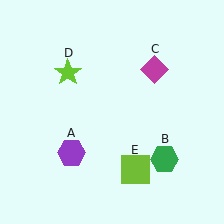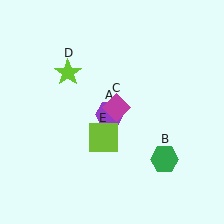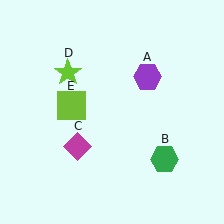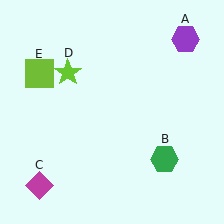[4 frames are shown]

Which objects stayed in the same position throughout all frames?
Green hexagon (object B) and lime star (object D) remained stationary.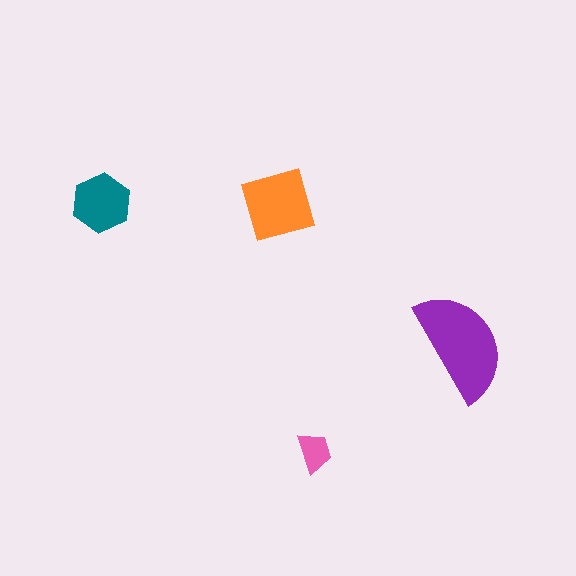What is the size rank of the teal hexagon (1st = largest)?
3rd.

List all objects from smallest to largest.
The pink trapezoid, the teal hexagon, the orange diamond, the purple semicircle.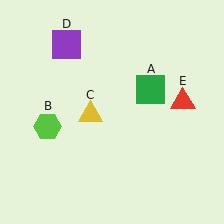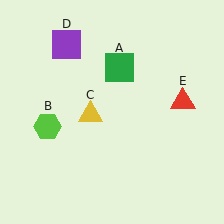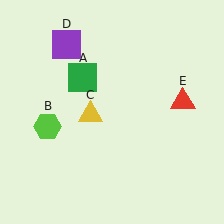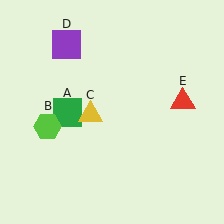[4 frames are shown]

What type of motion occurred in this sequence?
The green square (object A) rotated counterclockwise around the center of the scene.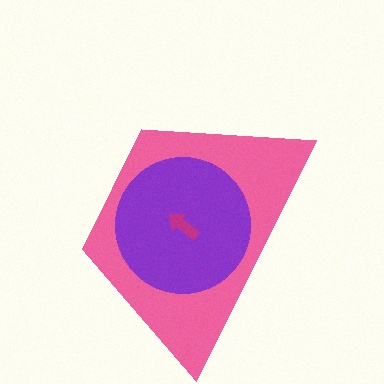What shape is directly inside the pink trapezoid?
The purple circle.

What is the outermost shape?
The pink trapezoid.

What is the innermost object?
The magenta arrow.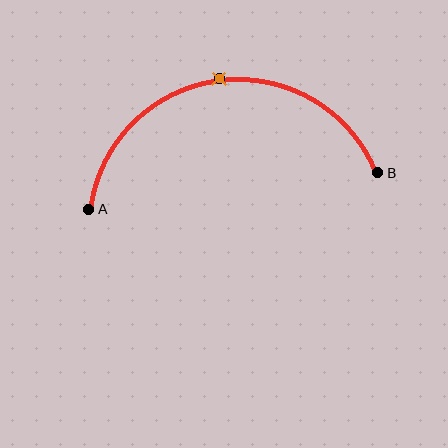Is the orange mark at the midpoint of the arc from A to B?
Yes. The orange mark lies on the arc at equal arc-length from both A and B — it is the arc midpoint.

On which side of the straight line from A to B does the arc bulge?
The arc bulges above the straight line connecting A and B.